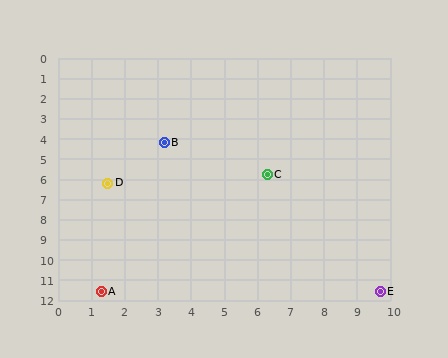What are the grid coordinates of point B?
Point B is at approximately (3.2, 4.2).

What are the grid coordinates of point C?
Point C is at approximately (6.3, 5.8).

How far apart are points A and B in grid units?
Points A and B are about 7.6 grid units apart.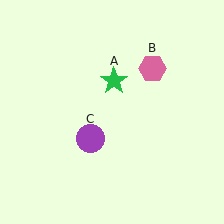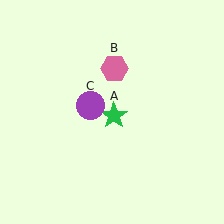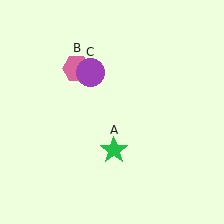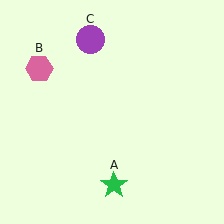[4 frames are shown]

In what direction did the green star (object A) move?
The green star (object A) moved down.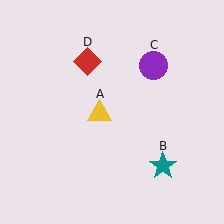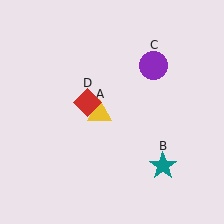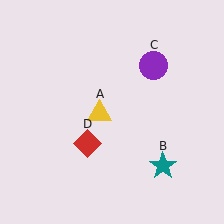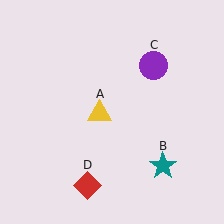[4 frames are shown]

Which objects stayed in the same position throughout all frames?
Yellow triangle (object A) and teal star (object B) and purple circle (object C) remained stationary.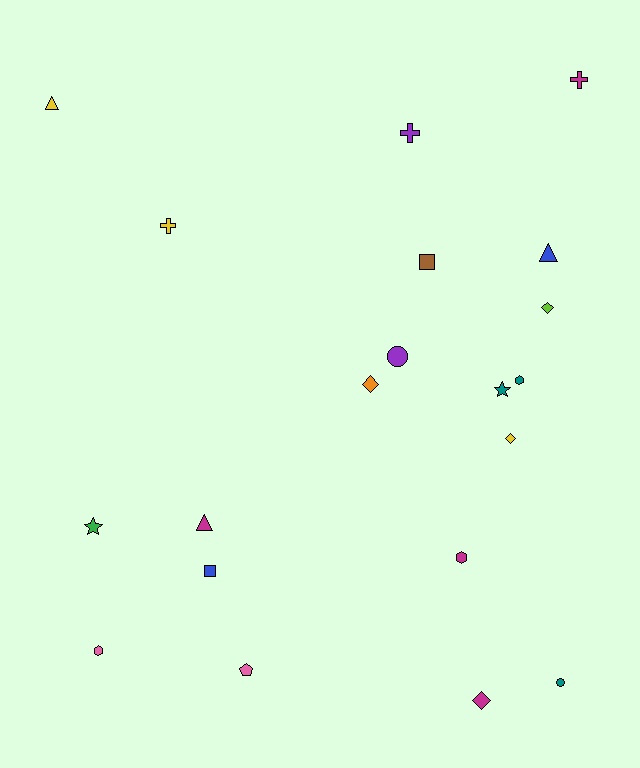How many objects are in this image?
There are 20 objects.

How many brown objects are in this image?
There is 1 brown object.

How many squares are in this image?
There are 2 squares.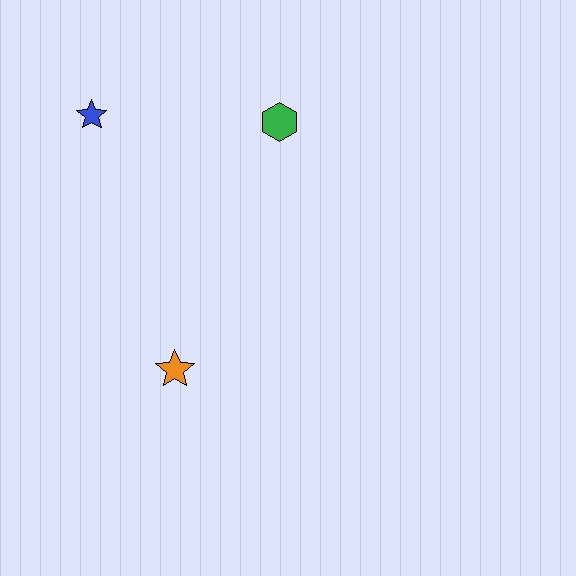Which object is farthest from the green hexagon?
The orange star is farthest from the green hexagon.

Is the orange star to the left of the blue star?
No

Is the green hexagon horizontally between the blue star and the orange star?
No